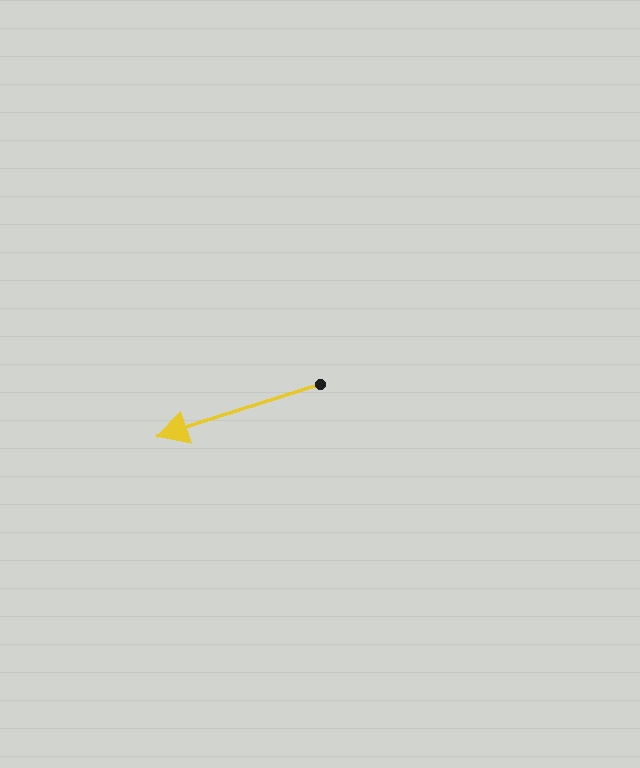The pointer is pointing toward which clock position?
Roughly 8 o'clock.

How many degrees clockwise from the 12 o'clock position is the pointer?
Approximately 252 degrees.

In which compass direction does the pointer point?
West.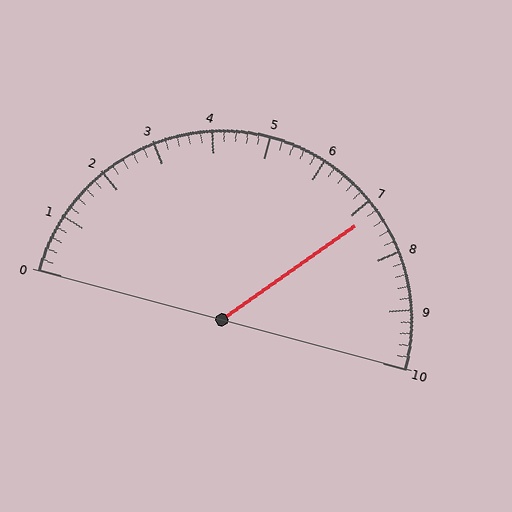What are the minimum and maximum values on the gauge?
The gauge ranges from 0 to 10.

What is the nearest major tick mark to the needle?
The nearest major tick mark is 7.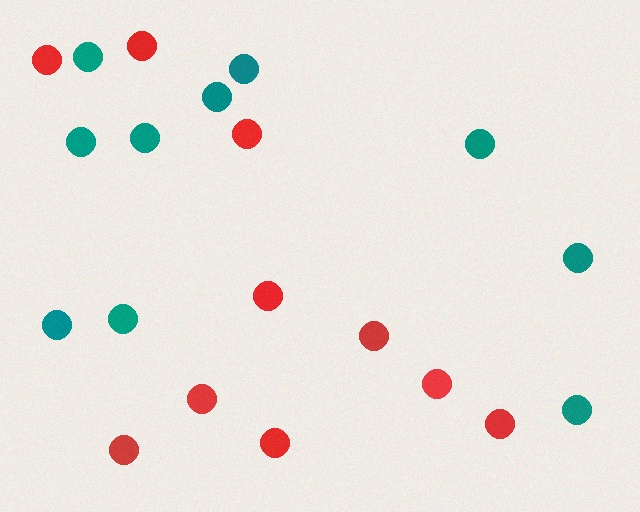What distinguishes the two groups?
There are 2 groups: one group of teal circles (10) and one group of red circles (10).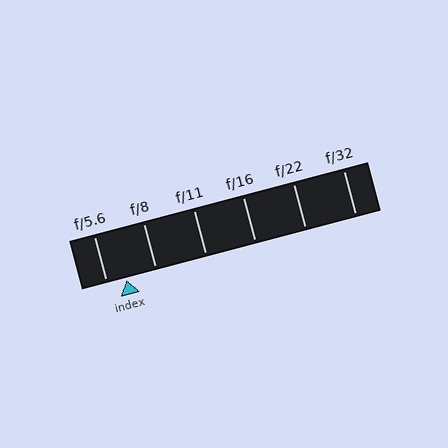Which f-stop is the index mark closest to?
The index mark is closest to f/5.6.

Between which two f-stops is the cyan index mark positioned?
The index mark is between f/5.6 and f/8.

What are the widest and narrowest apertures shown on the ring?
The widest aperture shown is f/5.6 and the narrowest is f/32.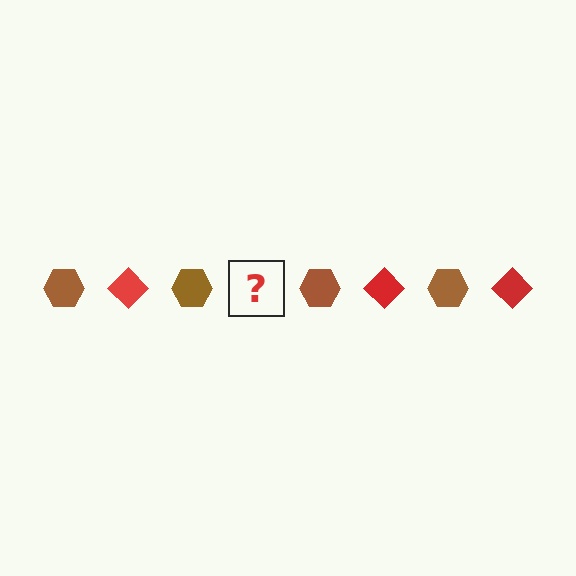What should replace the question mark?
The question mark should be replaced with a red diamond.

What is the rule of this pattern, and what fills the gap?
The rule is that the pattern alternates between brown hexagon and red diamond. The gap should be filled with a red diamond.